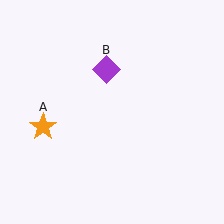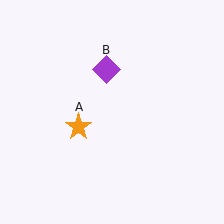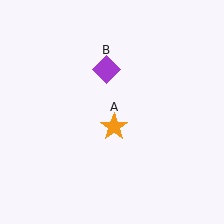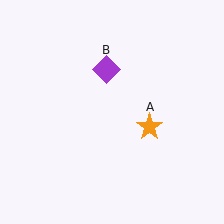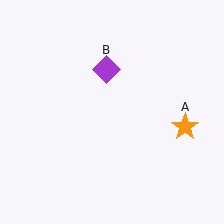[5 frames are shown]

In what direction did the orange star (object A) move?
The orange star (object A) moved right.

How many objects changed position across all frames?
1 object changed position: orange star (object A).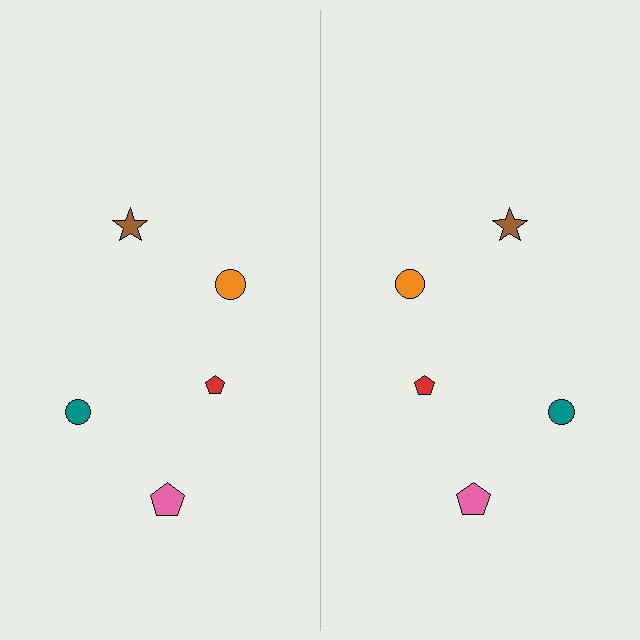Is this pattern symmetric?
Yes, this pattern has bilateral (reflection) symmetry.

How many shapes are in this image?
There are 10 shapes in this image.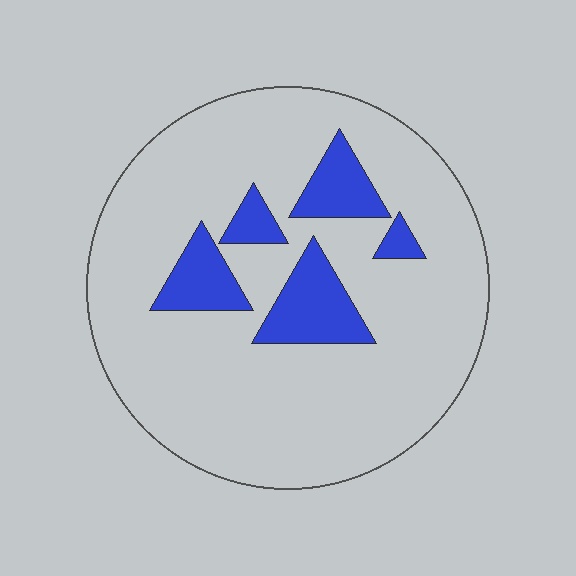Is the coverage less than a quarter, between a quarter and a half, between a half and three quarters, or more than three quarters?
Less than a quarter.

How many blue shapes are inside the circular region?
5.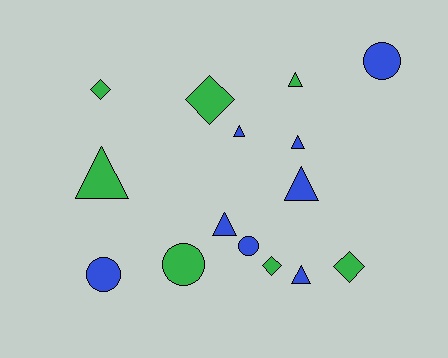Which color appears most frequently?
Blue, with 8 objects.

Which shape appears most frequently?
Triangle, with 7 objects.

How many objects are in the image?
There are 15 objects.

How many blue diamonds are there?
There are no blue diamonds.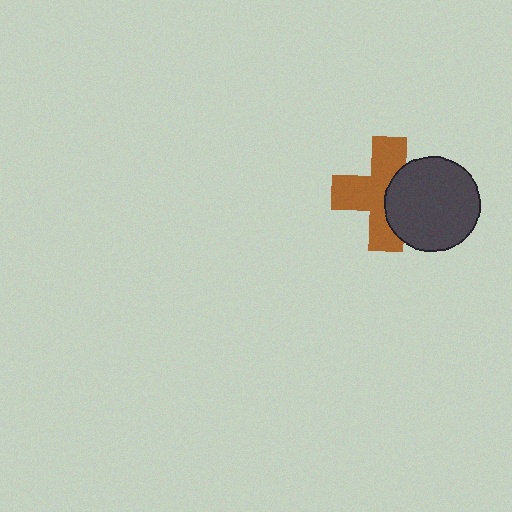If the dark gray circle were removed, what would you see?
You would see the complete brown cross.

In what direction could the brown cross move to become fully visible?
The brown cross could move left. That would shift it out from behind the dark gray circle entirely.